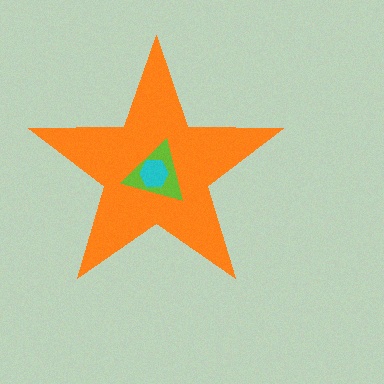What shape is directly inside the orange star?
The lime triangle.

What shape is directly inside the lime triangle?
The cyan hexagon.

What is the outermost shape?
The orange star.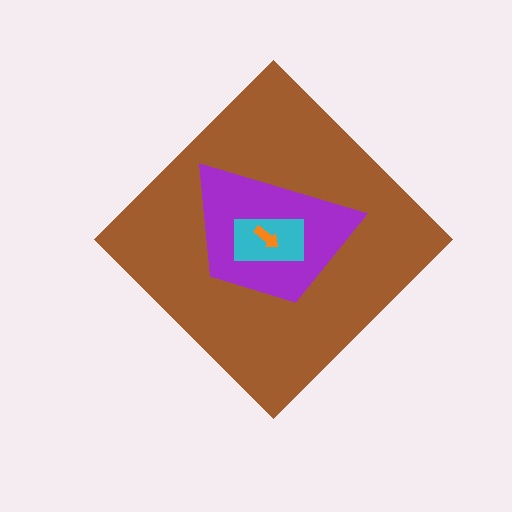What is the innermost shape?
The orange arrow.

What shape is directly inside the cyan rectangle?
The orange arrow.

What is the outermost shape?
The brown diamond.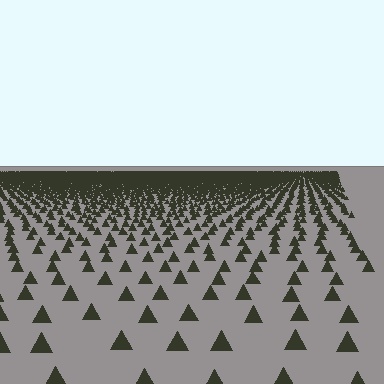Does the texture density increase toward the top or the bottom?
Density increases toward the top.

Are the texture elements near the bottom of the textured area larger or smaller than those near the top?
Larger. Near the bottom, elements are closer to the viewer and appear at a bigger on-screen size.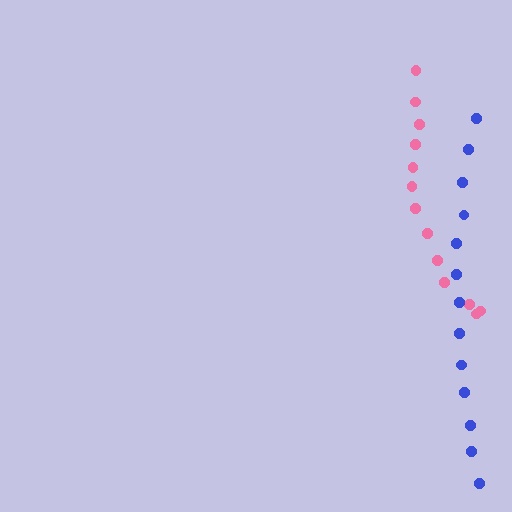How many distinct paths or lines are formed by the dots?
There are 2 distinct paths.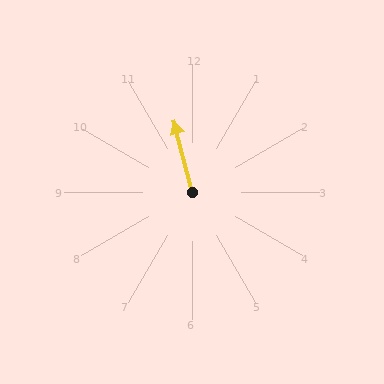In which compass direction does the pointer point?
North.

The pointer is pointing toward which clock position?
Roughly 12 o'clock.